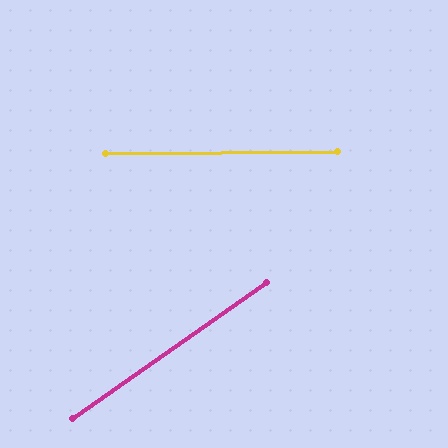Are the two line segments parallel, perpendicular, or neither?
Neither parallel nor perpendicular — they differ by about 34°.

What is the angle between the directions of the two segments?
Approximately 34 degrees.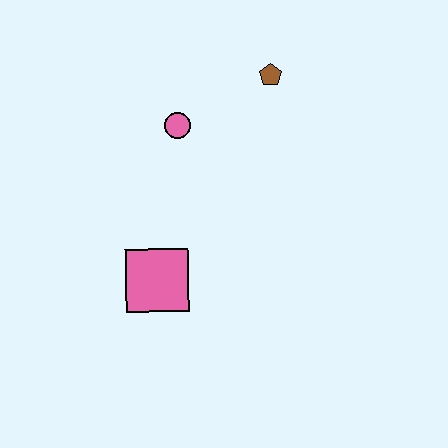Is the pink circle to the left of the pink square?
No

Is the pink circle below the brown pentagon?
Yes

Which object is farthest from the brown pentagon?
The pink square is farthest from the brown pentagon.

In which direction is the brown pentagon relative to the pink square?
The brown pentagon is above the pink square.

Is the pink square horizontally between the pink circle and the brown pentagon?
No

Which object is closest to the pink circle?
The brown pentagon is closest to the pink circle.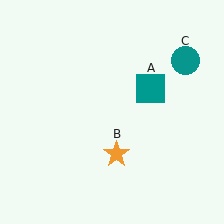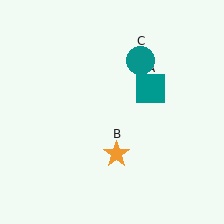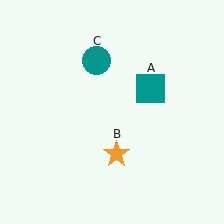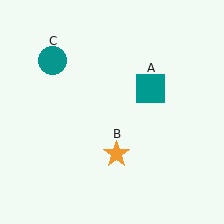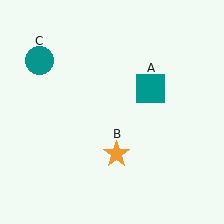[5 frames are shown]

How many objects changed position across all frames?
1 object changed position: teal circle (object C).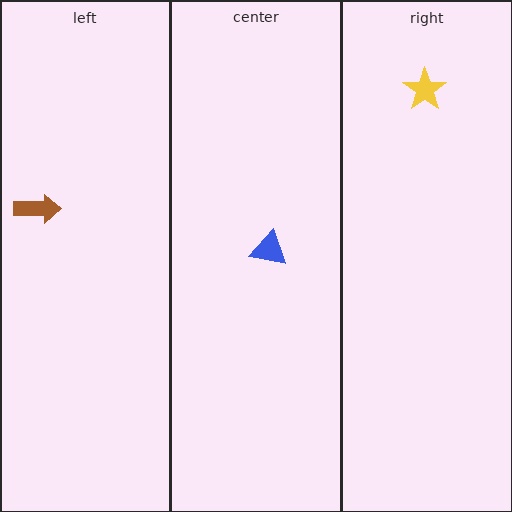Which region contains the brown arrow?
The left region.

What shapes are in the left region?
The brown arrow.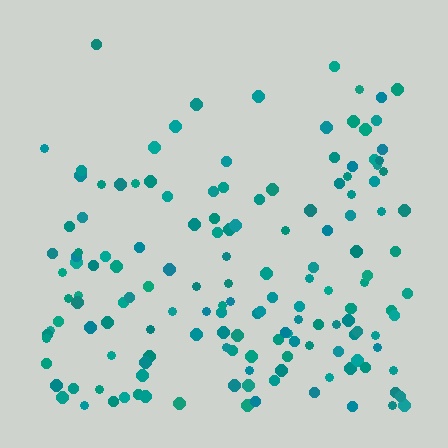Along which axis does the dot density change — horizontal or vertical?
Vertical.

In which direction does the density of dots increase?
From top to bottom, with the bottom side densest.